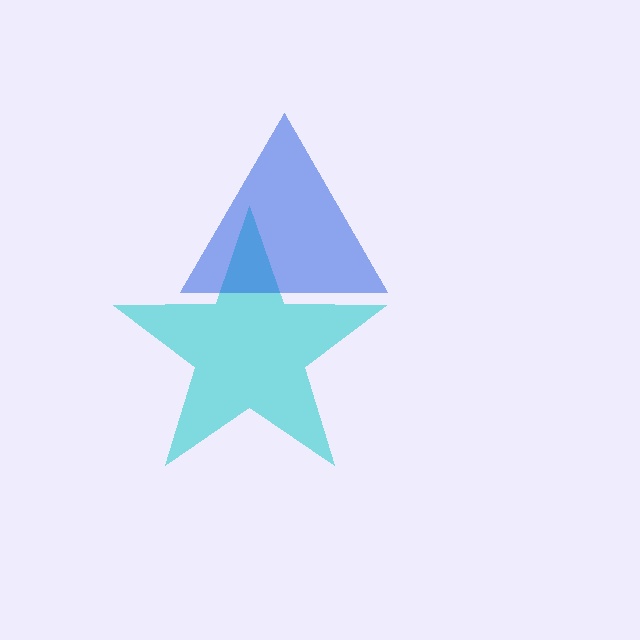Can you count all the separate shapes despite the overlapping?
Yes, there are 2 separate shapes.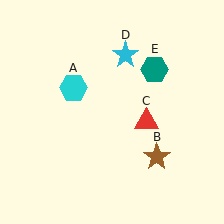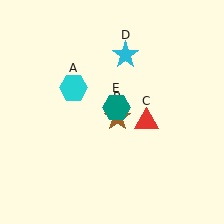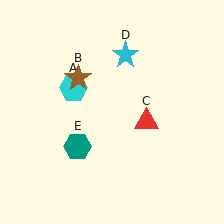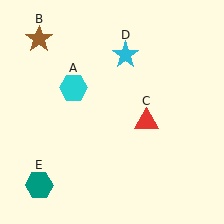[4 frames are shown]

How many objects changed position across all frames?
2 objects changed position: brown star (object B), teal hexagon (object E).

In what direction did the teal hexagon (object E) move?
The teal hexagon (object E) moved down and to the left.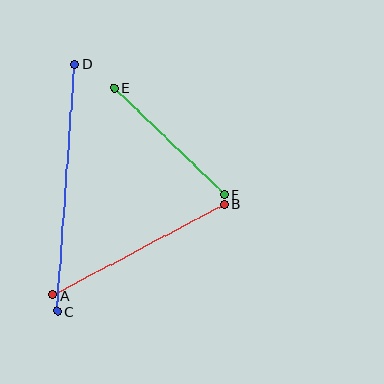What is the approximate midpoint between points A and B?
The midpoint is at approximately (138, 250) pixels.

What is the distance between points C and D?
The distance is approximately 248 pixels.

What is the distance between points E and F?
The distance is approximately 153 pixels.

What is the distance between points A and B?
The distance is approximately 194 pixels.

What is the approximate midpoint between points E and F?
The midpoint is at approximately (169, 141) pixels.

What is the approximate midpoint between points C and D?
The midpoint is at approximately (66, 187) pixels.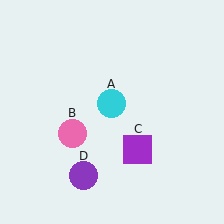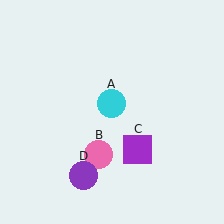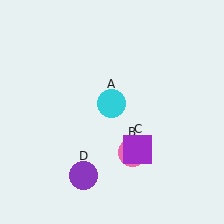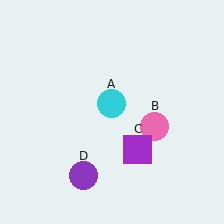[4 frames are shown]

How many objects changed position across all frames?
1 object changed position: pink circle (object B).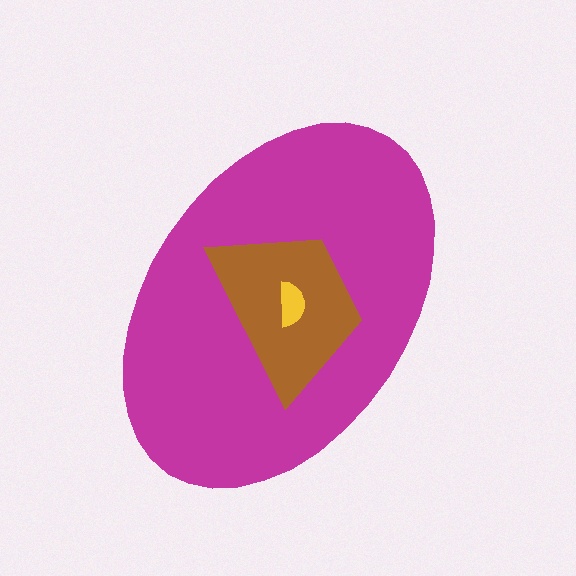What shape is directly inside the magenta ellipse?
The brown trapezoid.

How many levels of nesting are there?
3.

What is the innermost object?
The yellow semicircle.